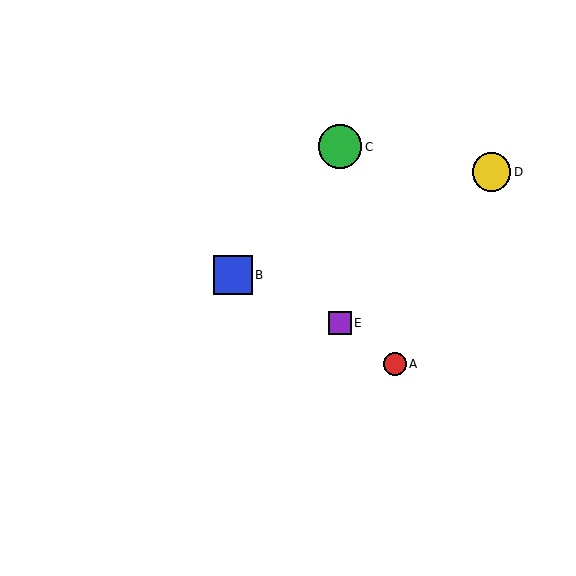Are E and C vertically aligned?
Yes, both are at x≈340.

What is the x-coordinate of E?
Object E is at x≈340.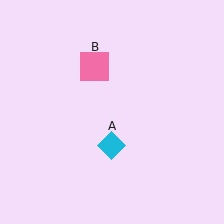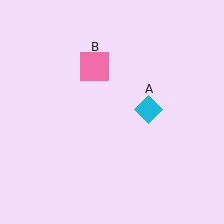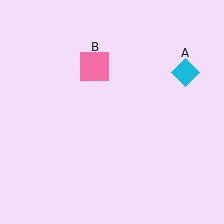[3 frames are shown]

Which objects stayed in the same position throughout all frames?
Pink square (object B) remained stationary.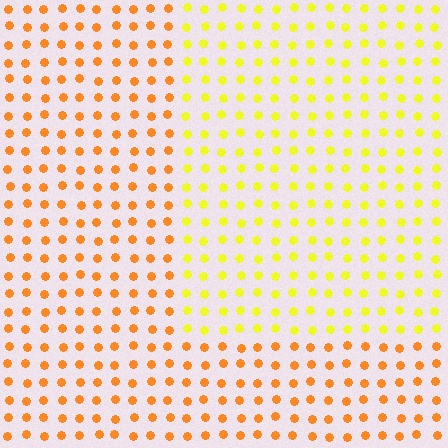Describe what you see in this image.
The image is filled with small orange elements in a uniform arrangement. A rectangle-shaped region is visible where the elements are tinted to a slightly different hue, forming a subtle color boundary.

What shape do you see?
I see a rectangle.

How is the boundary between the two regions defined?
The boundary is defined purely by a slight shift in hue (about 36 degrees). Spacing, size, and orientation are identical on both sides.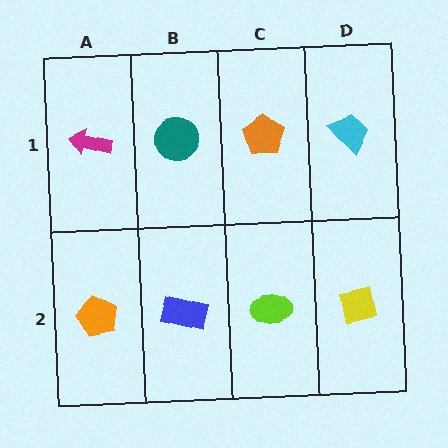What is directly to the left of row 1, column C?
A teal circle.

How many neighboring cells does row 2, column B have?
3.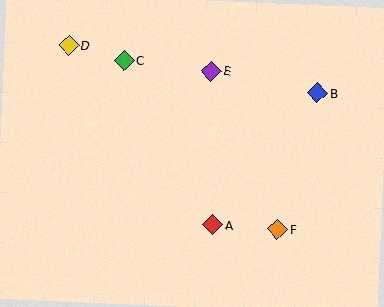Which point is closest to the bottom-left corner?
Point A is closest to the bottom-left corner.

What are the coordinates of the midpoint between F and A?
The midpoint between F and A is at (245, 227).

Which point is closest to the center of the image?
Point A at (213, 224) is closest to the center.